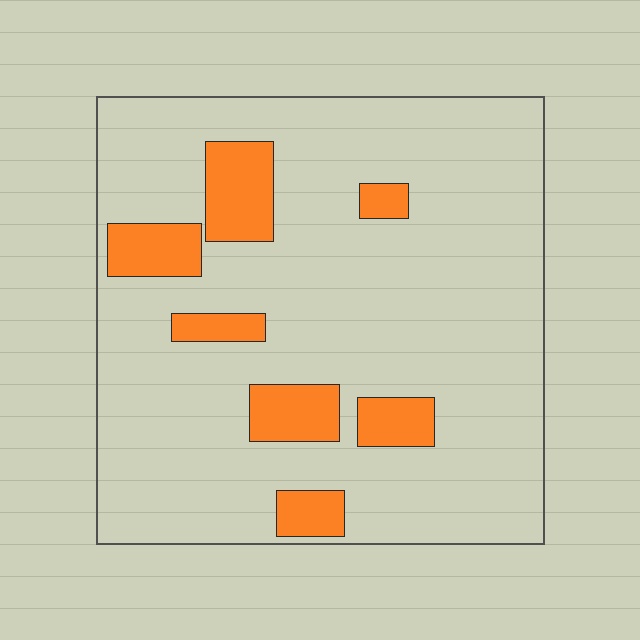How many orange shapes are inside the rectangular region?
7.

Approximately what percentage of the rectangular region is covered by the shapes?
Approximately 15%.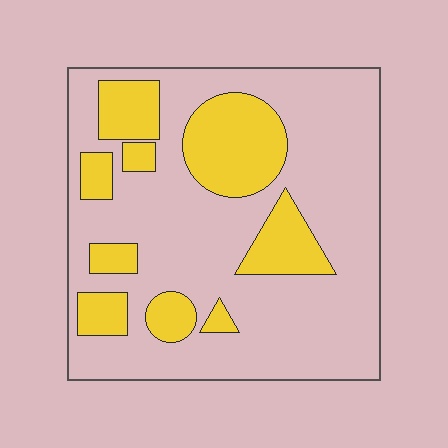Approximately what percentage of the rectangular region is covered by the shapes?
Approximately 25%.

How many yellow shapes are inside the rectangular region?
9.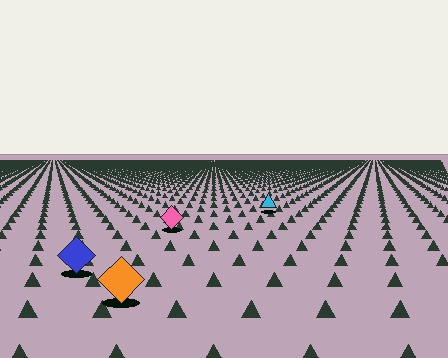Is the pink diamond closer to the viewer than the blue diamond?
No. The blue diamond is closer — you can tell from the texture gradient: the ground texture is coarser near it.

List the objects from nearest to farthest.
From nearest to farthest: the orange diamond, the blue diamond, the pink diamond, the cyan triangle.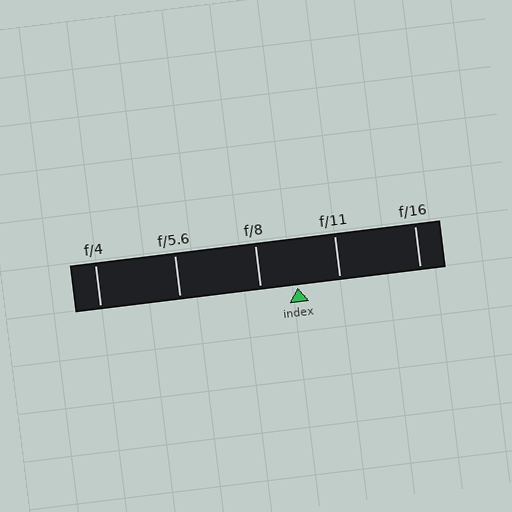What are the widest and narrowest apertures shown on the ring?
The widest aperture shown is f/4 and the narrowest is f/16.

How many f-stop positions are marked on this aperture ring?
There are 5 f-stop positions marked.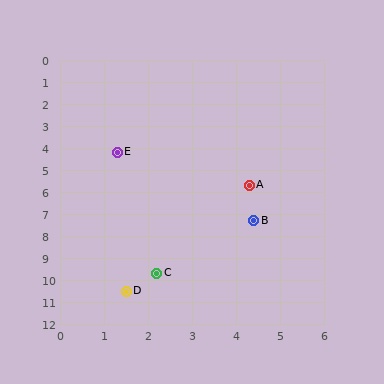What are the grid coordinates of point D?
Point D is at approximately (1.5, 10.5).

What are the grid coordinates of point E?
Point E is at approximately (1.3, 4.2).